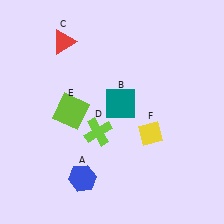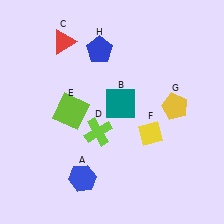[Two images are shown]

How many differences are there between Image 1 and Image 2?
There are 2 differences between the two images.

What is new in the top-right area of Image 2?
A yellow pentagon (G) was added in the top-right area of Image 2.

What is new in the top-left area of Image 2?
A blue pentagon (H) was added in the top-left area of Image 2.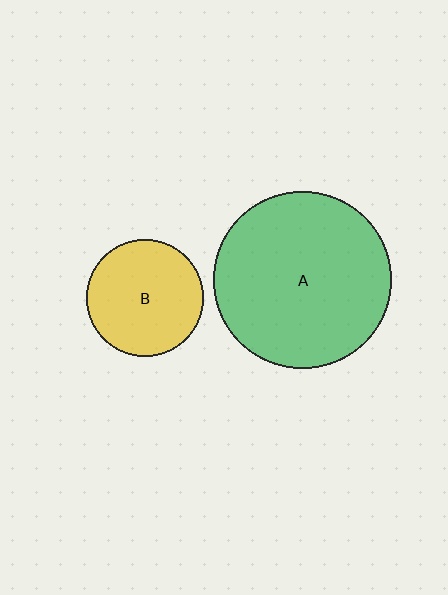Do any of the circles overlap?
No, none of the circles overlap.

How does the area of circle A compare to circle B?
Approximately 2.3 times.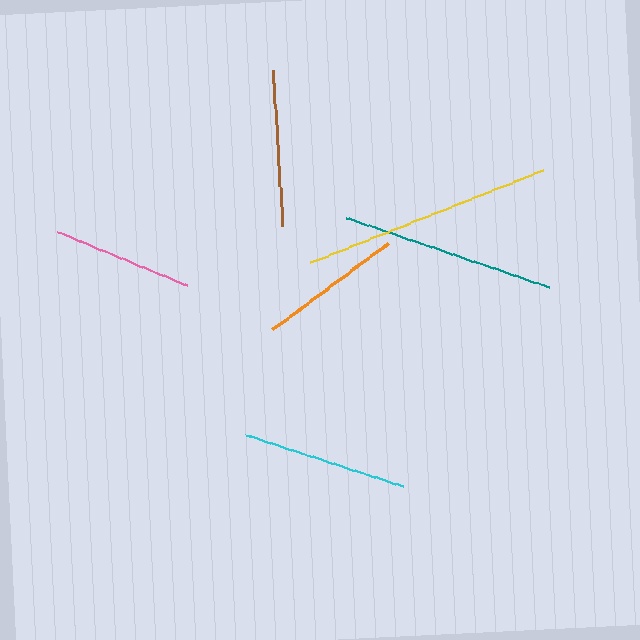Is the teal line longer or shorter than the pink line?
The teal line is longer than the pink line.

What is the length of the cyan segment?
The cyan segment is approximately 165 pixels long.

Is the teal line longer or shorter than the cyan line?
The teal line is longer than the cyan line.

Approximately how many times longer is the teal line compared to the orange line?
The teal line is approximately 1.5 times the length of the orange line.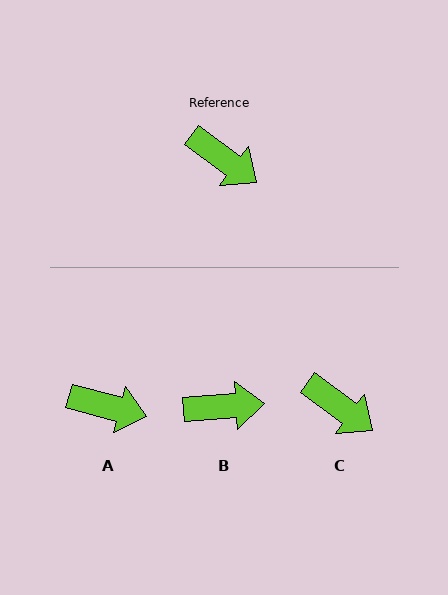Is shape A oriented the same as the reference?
No, it is off by about 21 degrees.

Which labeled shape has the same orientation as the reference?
C.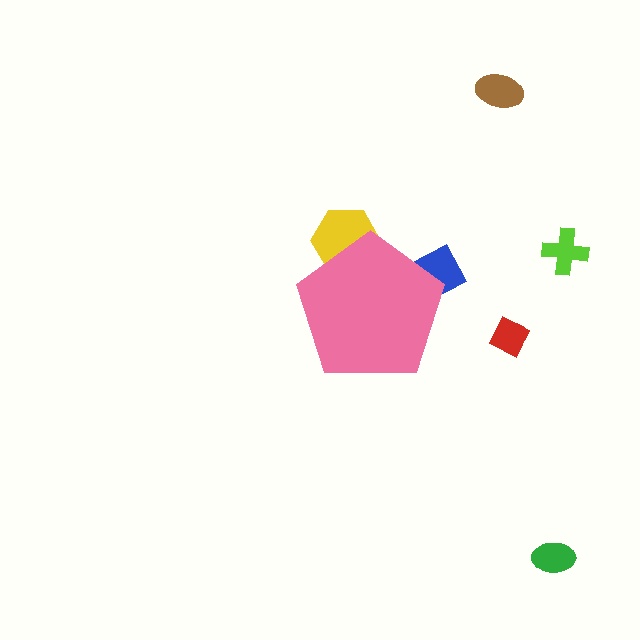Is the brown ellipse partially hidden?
No, the brown ellipse is fully visible.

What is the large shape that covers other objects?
A pink pentagon.